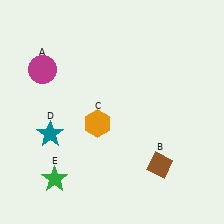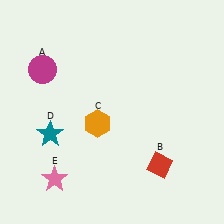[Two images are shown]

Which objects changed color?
B changed from brown to red. E changed from green to pink.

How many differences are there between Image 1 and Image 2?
There are 2 differences between the two images.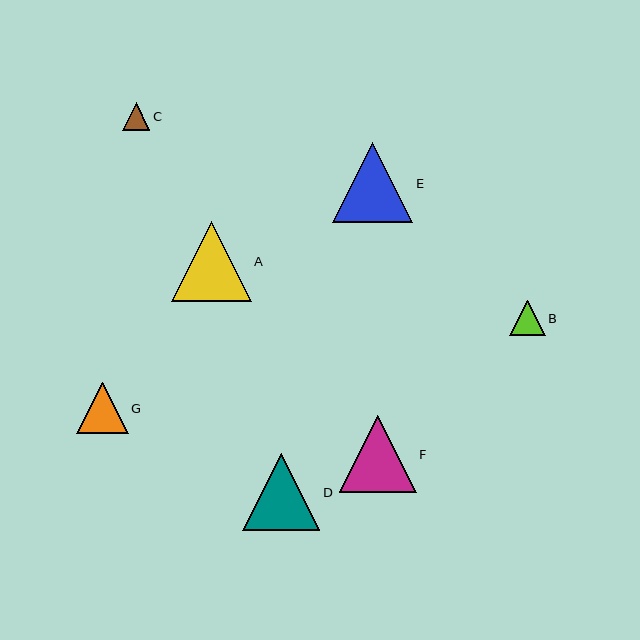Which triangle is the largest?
Triangle A is the largest with a size of approximately 80 pixels.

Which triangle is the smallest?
Triangle C is the smallest with a size of approximately 27 pixels.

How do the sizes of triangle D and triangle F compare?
Triangle D and triangle F are approximately the same size.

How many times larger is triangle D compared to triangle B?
Triangle D is approximately 2.2 times the size of triangle B.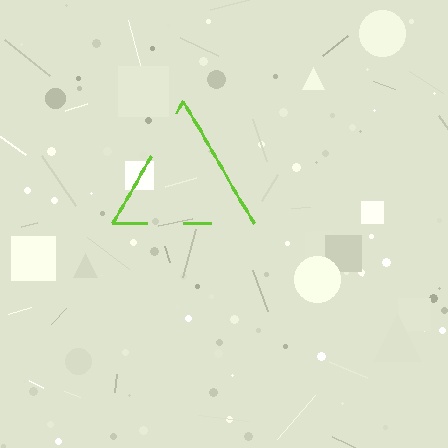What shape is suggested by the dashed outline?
The dashed outline suggests a triangle.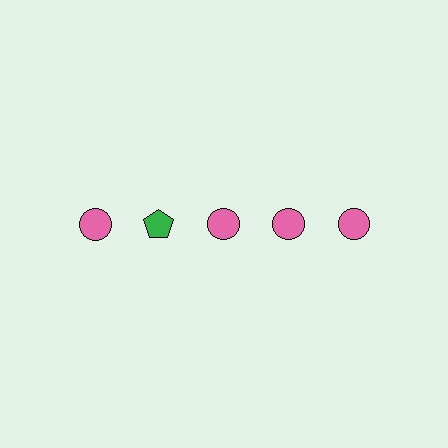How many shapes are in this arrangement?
There are 5 shapes arranged in a grid pattern.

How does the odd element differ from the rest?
It differs in both color (green instead of pink) and shape (pentagon instead of circle).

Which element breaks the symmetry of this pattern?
The green pentagon in the top row, second from left column breaks the symmetry. All other shapes are pink circles.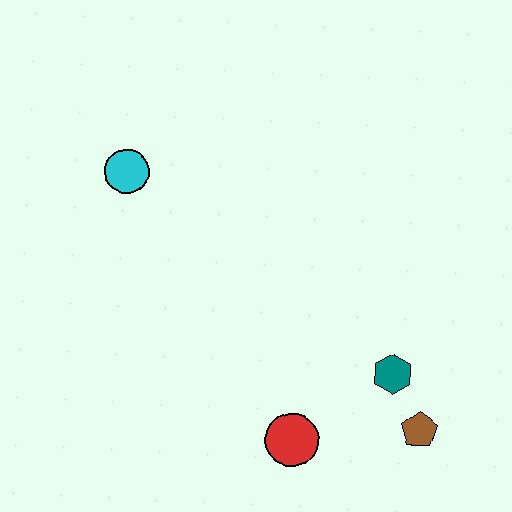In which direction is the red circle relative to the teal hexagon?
The red circle is to the left of the teal hexagon.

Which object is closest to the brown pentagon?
The teal hexagon is closest to the brown pentagon.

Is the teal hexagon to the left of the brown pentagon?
Yes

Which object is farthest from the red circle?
The cyan circle is farthest from the red circle.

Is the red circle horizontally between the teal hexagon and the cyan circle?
Yes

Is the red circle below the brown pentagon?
Yes